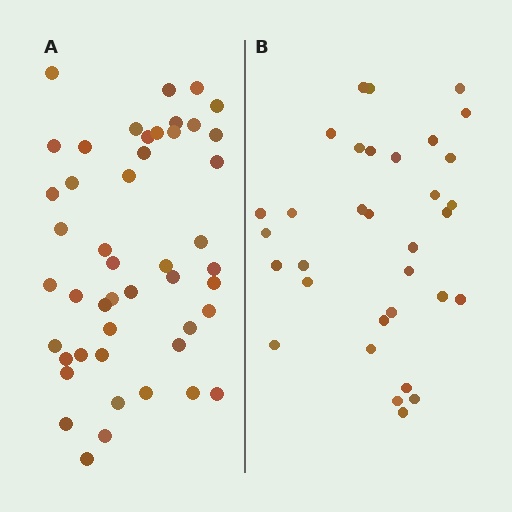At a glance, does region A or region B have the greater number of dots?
Region A (the left region) has more dots.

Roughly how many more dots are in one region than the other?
Region A has approximately 15 more dots than region B.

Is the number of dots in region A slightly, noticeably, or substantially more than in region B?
Region A has noticeably more, but not dramatically so. The ratio is roughly 1.4 to 1.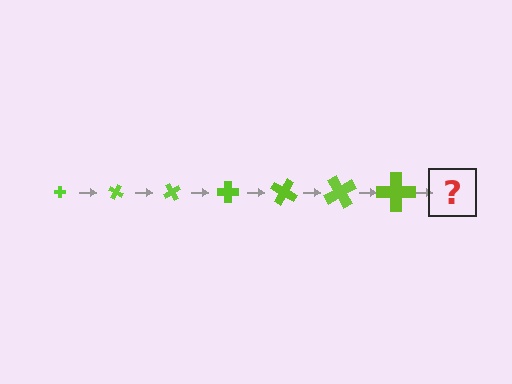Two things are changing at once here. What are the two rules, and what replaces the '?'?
The two rules are that the cross grows larger each step and it rotates 30 degrees each step. The '?' should be a cross, larger than the previous one and rotated 210 degrees from the start.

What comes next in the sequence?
The next element should be a cross, larger than the previous one and rotated 210 degrees from the start.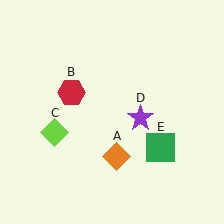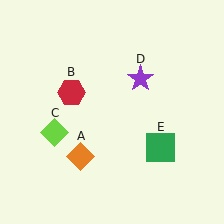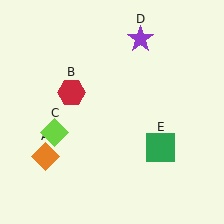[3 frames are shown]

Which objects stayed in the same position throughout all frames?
Red hexagon (object B) and lime diamond (object C) and green square (object E) remained stationary.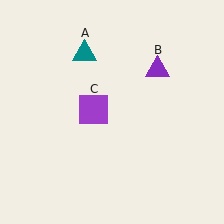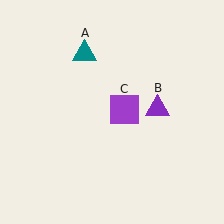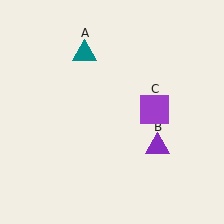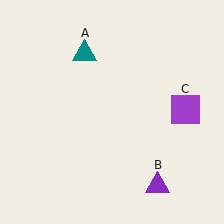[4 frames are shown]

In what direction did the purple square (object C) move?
The purple square (object C) moved right.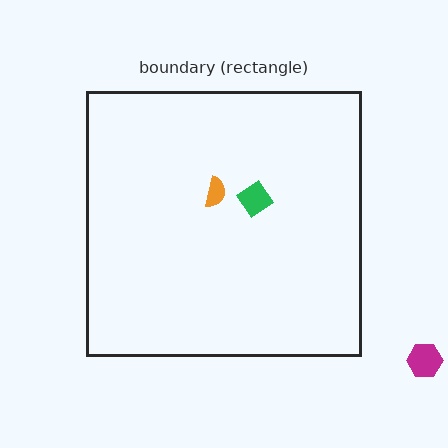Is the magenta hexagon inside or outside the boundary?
Outside.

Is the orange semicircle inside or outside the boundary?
Inside.